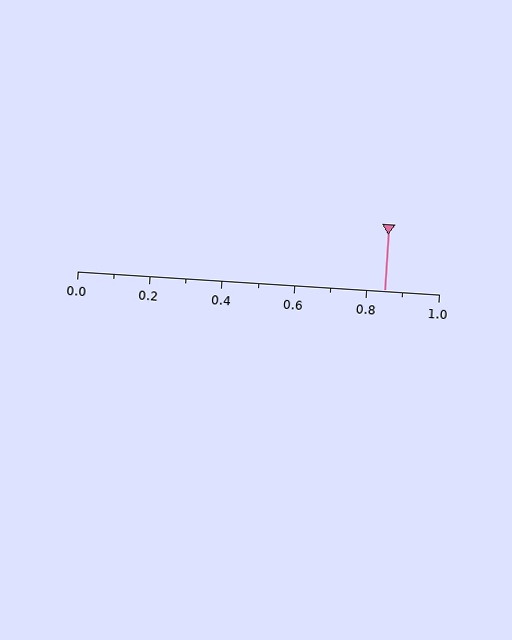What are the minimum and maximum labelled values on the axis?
The axis runs from 0.0 to 1.0.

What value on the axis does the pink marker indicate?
The marker indicates approximately 0.85.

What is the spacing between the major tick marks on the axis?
The major ticks are spaced 0.2 apart.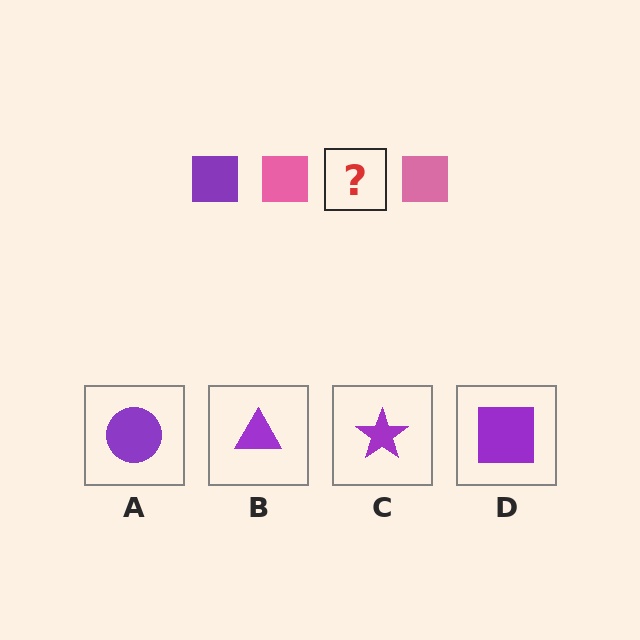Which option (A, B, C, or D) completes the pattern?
D.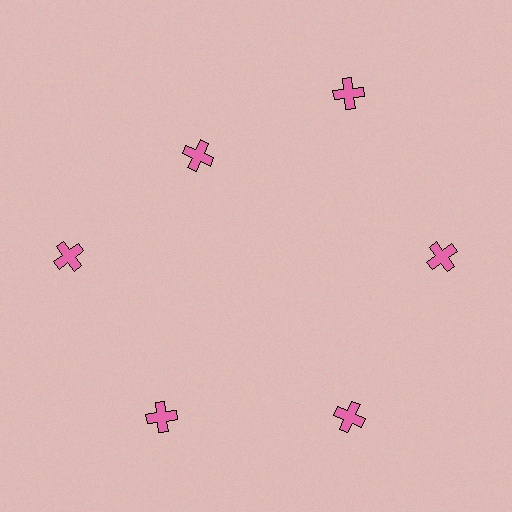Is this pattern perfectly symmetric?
No. The 6 pink crosses are arranged in a ring, but one element near the 11 o'clock position is pulled inward toward the center, breaking the 6-fold rotational symmetry.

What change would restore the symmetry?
The symmetry would be restored by moving it outward, back onto the ring so that all 6 crosses sit at equal angles and equal distance from the center.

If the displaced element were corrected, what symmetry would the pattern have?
It would have 6-fold rotational symmetry — the pattern would map onto itself every 60 degrees.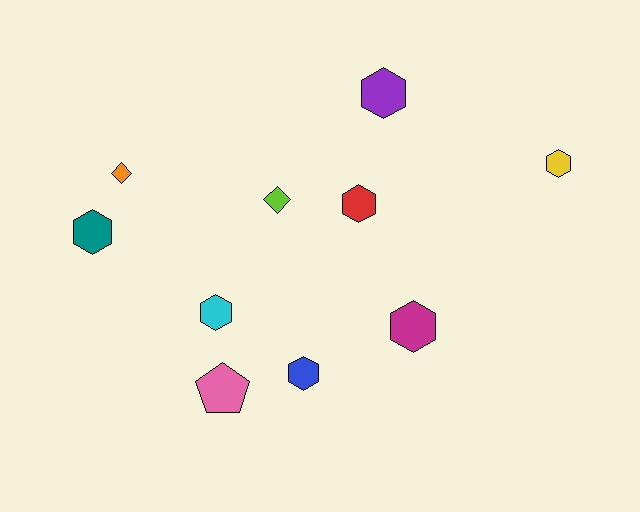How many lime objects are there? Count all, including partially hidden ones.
There is 1 lime object.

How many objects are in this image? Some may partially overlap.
There are 10 objects.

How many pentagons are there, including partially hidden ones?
There is 1 pentagon.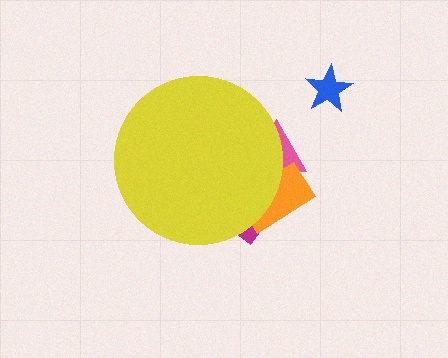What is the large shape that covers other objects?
A yellow circle.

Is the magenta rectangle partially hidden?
Yes, the magenta rectangle is partially hidden behind the yellow circle.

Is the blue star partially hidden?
No, the blue star is fully visible.